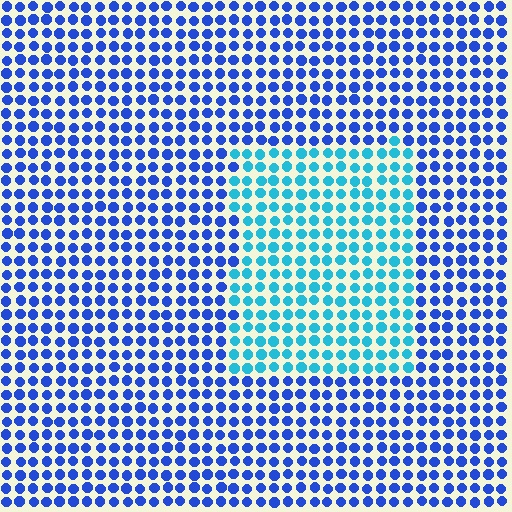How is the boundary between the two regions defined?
The boundary is defined purely by a slight shift in hue (about 38 degrees). Spacing, size, and orientation are identical on both sides.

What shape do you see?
I see a rectangle.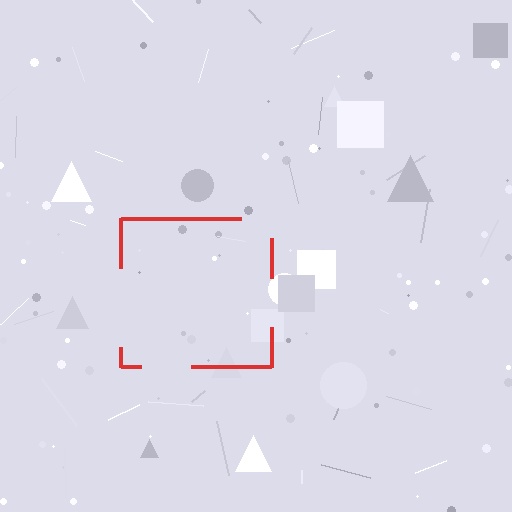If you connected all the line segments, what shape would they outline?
They would outline a square.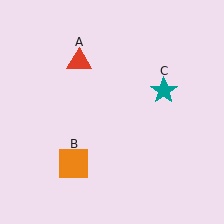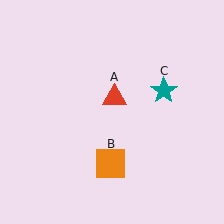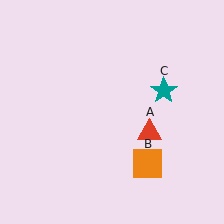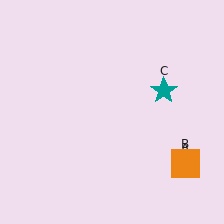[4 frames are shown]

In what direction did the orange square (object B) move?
The orange square (object B) moved right.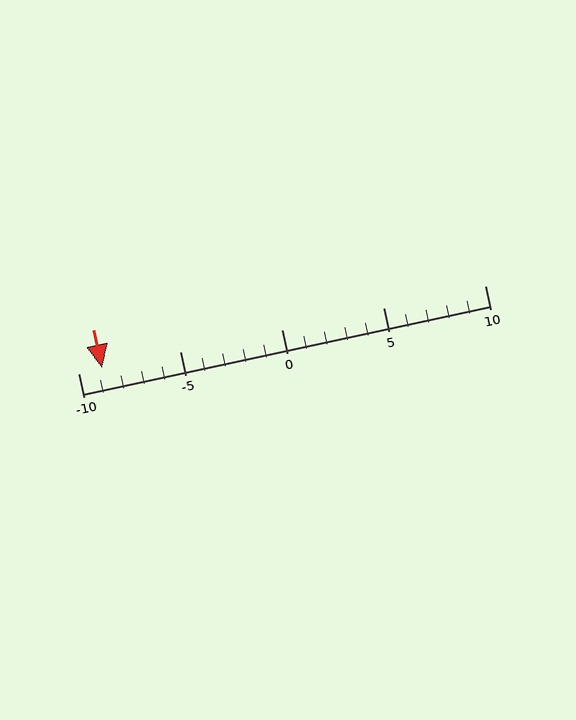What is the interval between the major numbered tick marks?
The major tick marks are spaced 5 units apart.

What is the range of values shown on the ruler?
The ruler shows values from -10 to 10.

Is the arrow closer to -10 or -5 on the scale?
The arrow is closer to -10.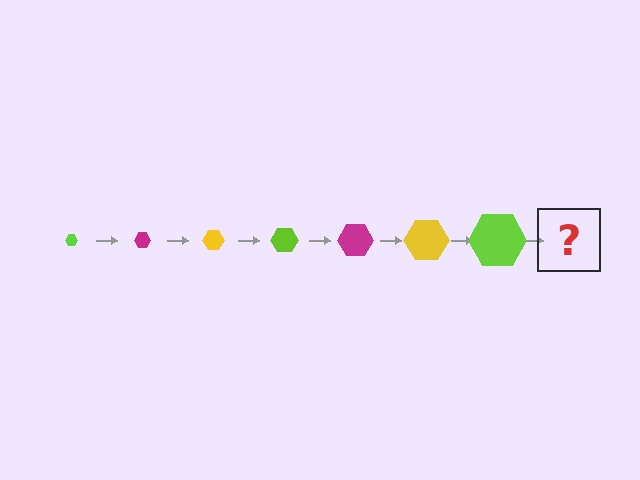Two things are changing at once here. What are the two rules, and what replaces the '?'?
The two rules are that the hexagon grows larger each step and the color cycles through lime, magenta, and yellow. The '?' should be a magenta hexagon, larger than the previous one.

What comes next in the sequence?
The next element should be a magenta hexagon, larger than the previous one.